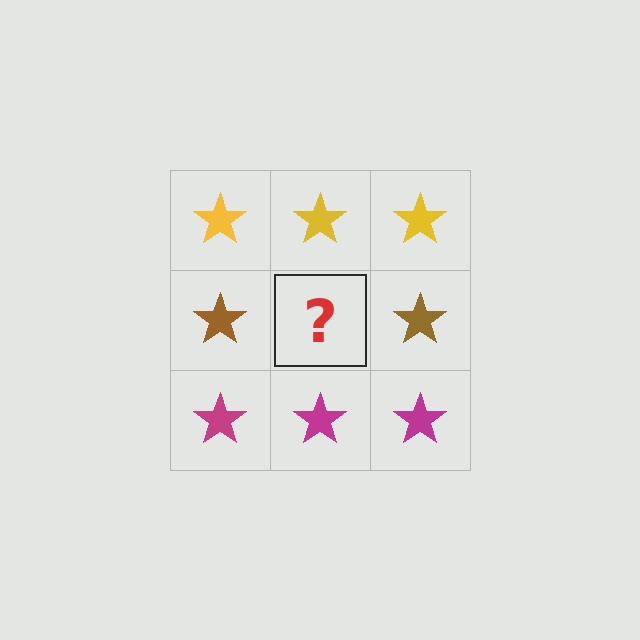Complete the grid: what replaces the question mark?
The question mark should be replaced with a brown star.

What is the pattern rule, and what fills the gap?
The rule is that each row has a consistent color. The gap should be filled with a brown star.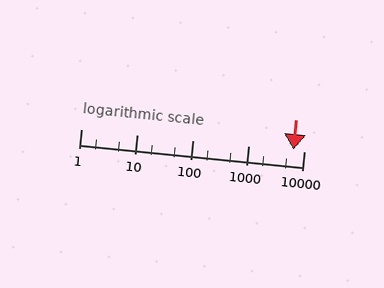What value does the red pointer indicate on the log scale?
The pointer indicates approximately 6600.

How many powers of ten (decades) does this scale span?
The scale spans 4 decades, from 1 to 10000.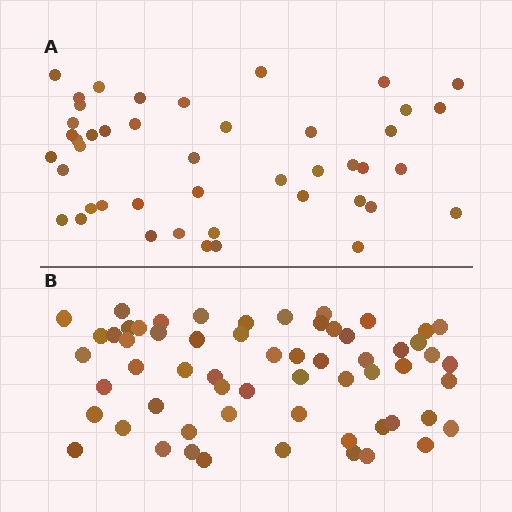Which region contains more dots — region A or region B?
Region B (the bottom region) has more dots.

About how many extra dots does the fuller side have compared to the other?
Region B has approximately 15 more dots than region A.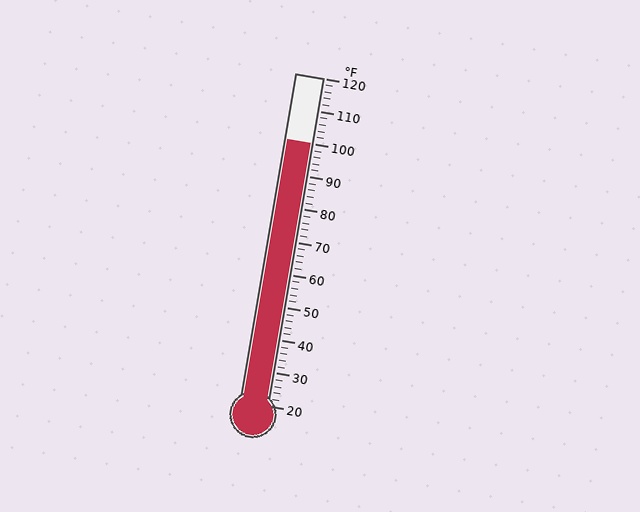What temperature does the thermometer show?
The thermometer shows approximately 100°F.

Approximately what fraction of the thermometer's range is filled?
The thermometer is filled to approximately 80% of its range.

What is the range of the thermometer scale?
The thermometer scale ranges from 20°F to 120°F.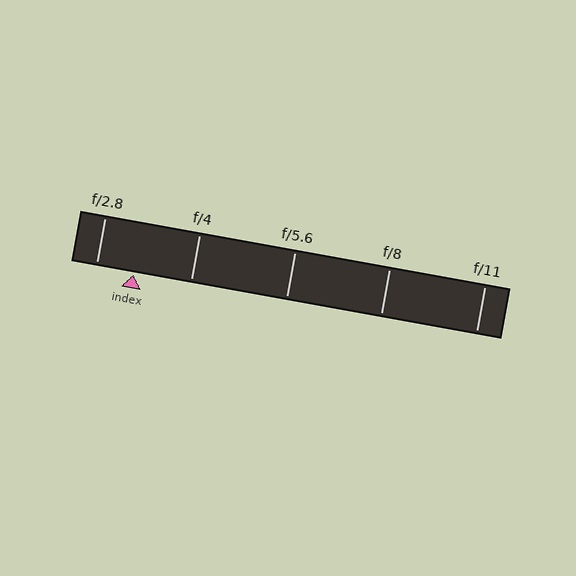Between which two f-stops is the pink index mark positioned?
The index mark is between f/2.8 and f/4.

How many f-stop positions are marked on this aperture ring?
There are 5 f-stop positions marked.